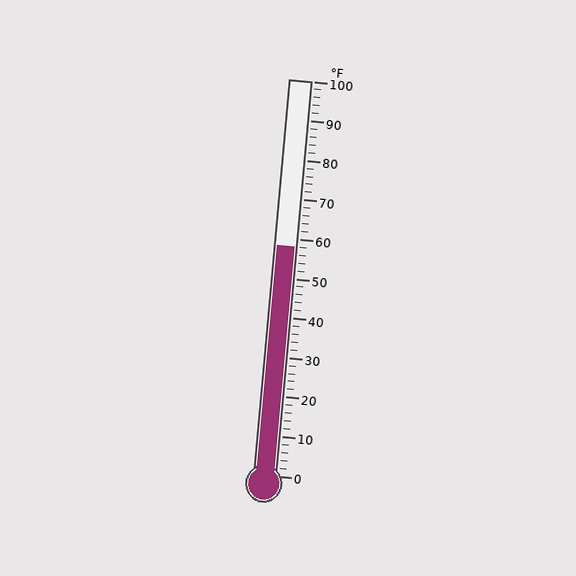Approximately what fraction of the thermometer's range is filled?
The thermometer is filled to approximately 60% of its range.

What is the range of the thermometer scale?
The thermometer scale ranges from 0°F to 100°F.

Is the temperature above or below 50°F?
The temperature is above 50°F.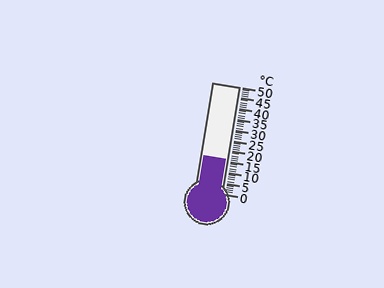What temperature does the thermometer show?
The thermometer shows approximately 16°C.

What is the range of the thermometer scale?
The thermometer scale ranges from 0°C to 50°C.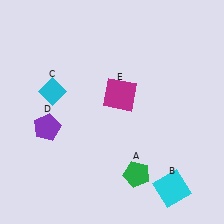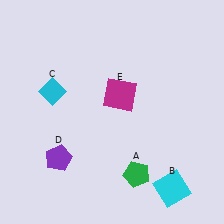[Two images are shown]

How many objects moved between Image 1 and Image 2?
1 object moved between the two images.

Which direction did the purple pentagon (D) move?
The purple pentagon (D) moved down.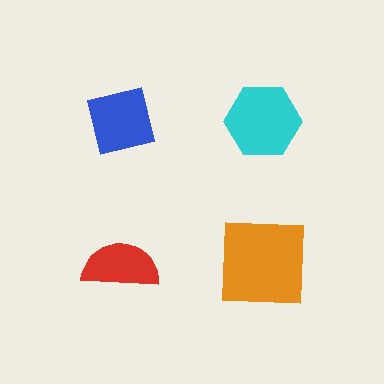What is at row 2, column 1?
A red semicircle.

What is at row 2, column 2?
An orange square.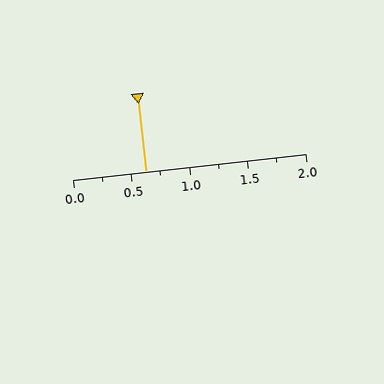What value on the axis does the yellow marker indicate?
The marker indicates approximately 0.62.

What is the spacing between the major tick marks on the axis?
The major ticks are spaced 0.5 apart.